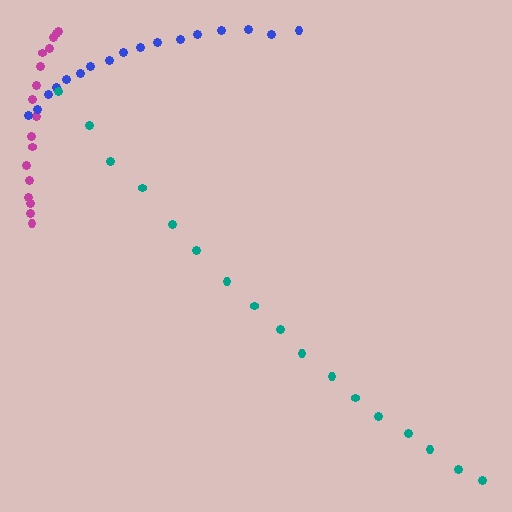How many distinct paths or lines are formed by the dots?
There are 3 distinct paths.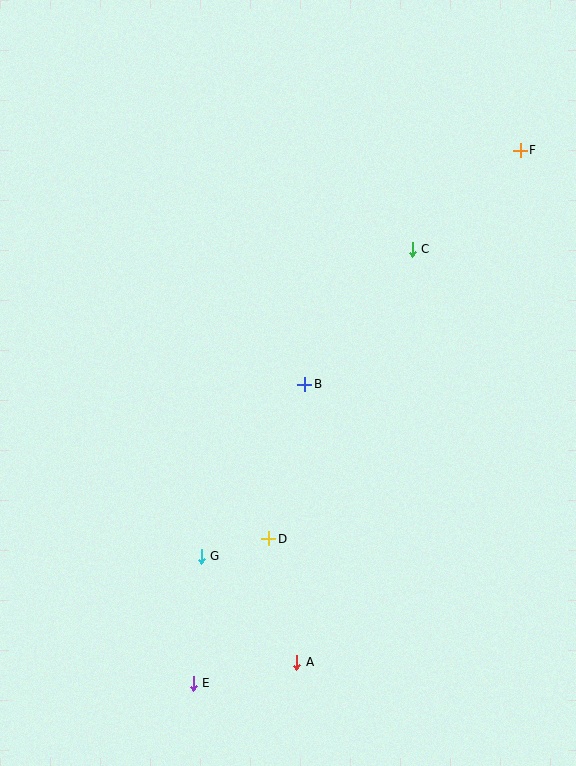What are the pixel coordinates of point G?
Point G is at (201, 556).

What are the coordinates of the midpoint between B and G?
The midpoint between B and G is at (253, 470).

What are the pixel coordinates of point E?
Point E is at (193, 683).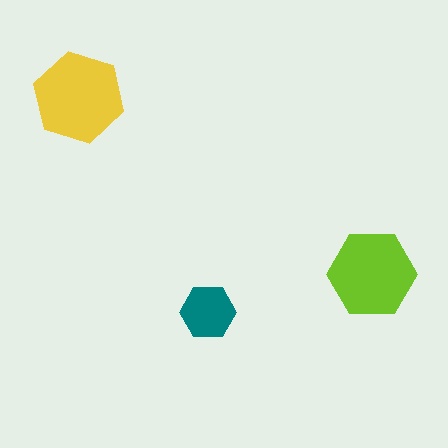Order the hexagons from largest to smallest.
the yellow one, the lime one, the teal one.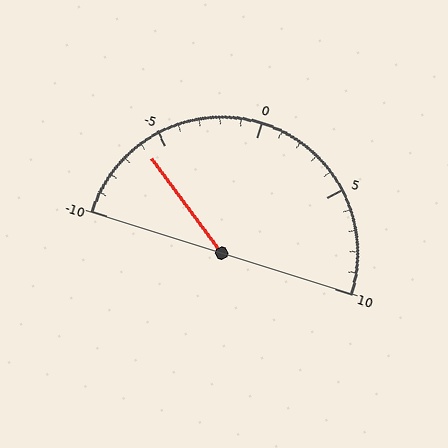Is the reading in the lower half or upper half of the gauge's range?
The reading is in the lower half of the range (-10 to 10).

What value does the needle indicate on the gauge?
The needle indicates approximately -6.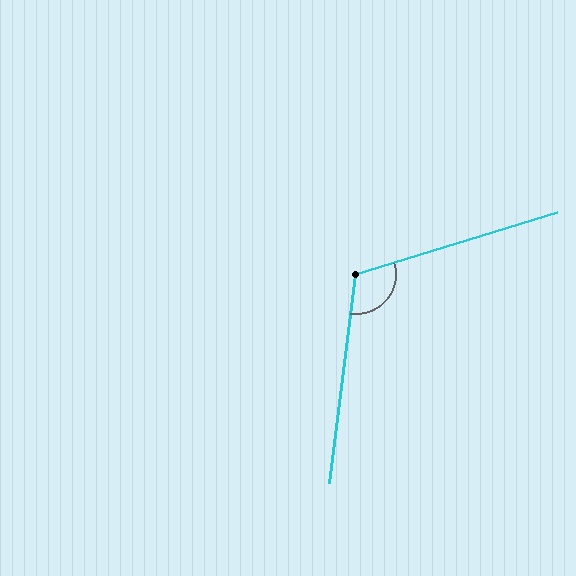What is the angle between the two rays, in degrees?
Approximately 114 degrees.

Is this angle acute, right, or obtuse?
It is obtuse.